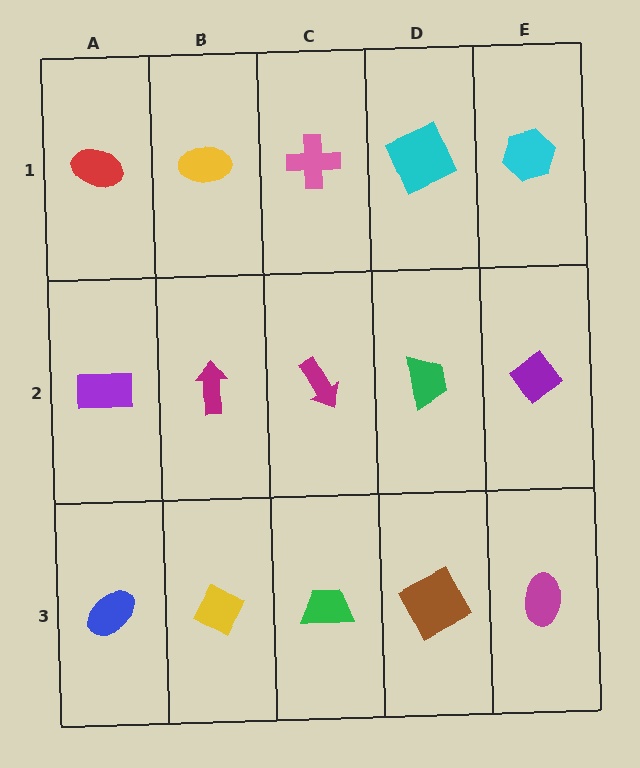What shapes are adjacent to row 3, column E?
A purple diamond (row 2, column E), a brown square (row 3, column D).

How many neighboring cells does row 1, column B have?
3.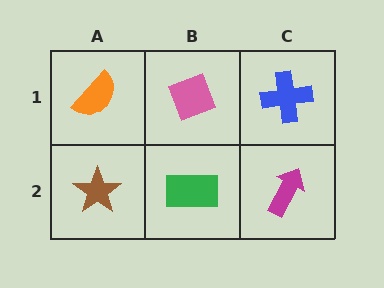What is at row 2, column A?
A brown star.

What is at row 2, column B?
A green rectangle.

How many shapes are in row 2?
3 shapes.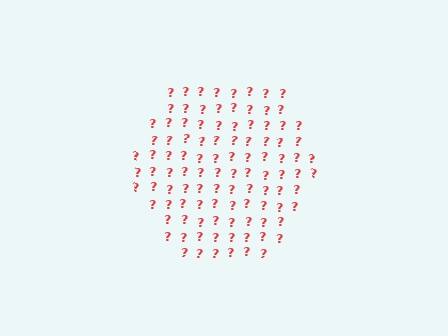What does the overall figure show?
The overall figure shows a hexagon.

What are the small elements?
The small elements are question marks.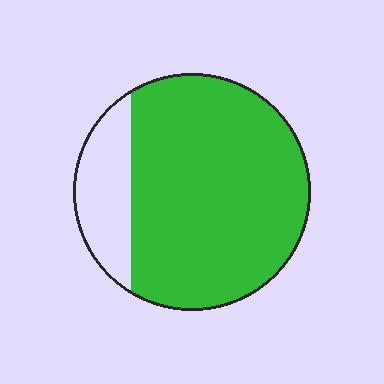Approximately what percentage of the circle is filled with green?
Approximately 80%.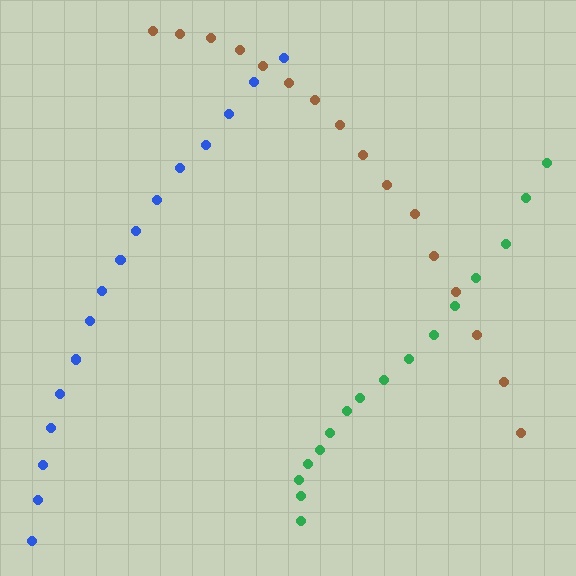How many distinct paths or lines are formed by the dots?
There are 3 distinct paths.